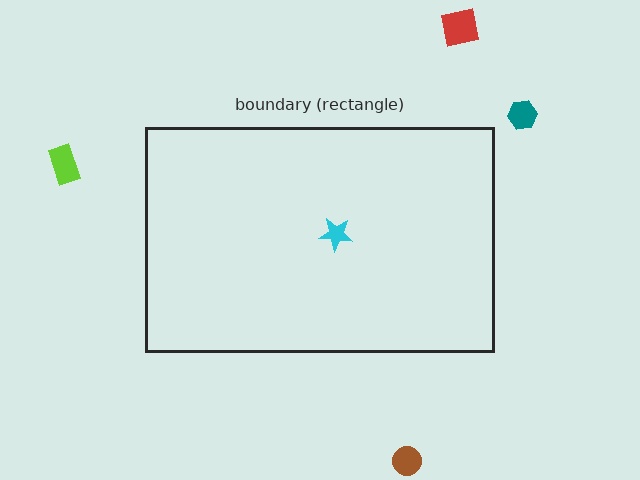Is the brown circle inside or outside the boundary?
Outside.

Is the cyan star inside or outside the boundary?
Inside.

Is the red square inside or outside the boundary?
Outside.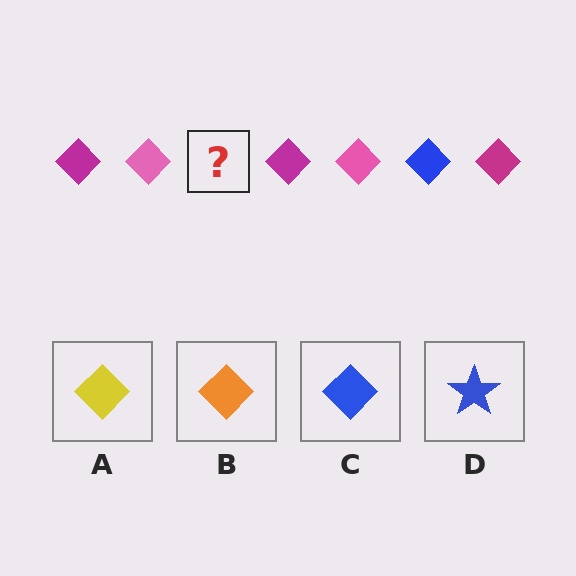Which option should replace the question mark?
Option C.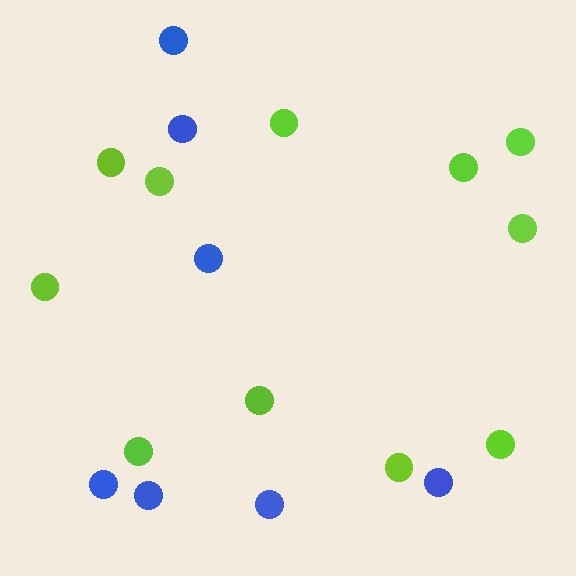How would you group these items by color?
There are 2 groups: one group of lime circles (11) and one group of blue circles (7).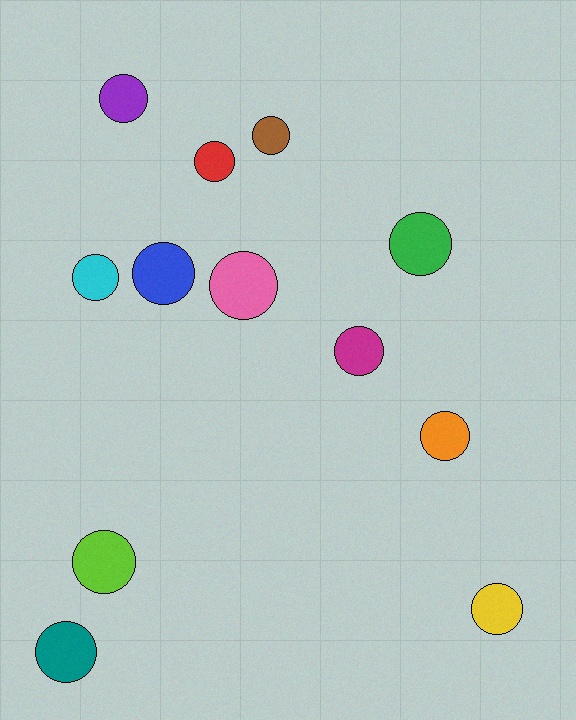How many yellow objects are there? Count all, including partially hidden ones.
There is 1 yellow object.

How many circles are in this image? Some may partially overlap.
There are 12 circles.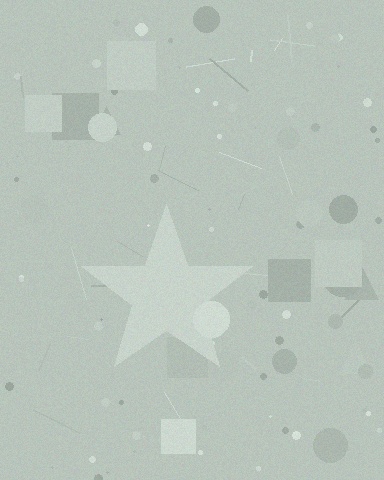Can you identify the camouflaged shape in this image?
The camouflaged shape is a star.